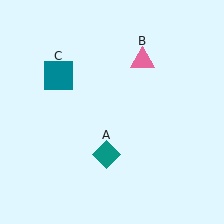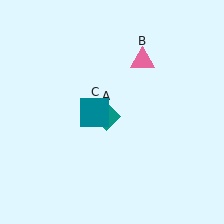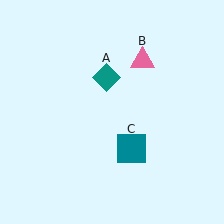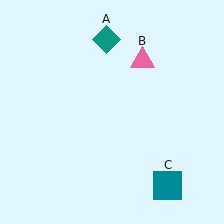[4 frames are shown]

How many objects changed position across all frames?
2 objects changed position: teal diamond (object A), teal square (object C).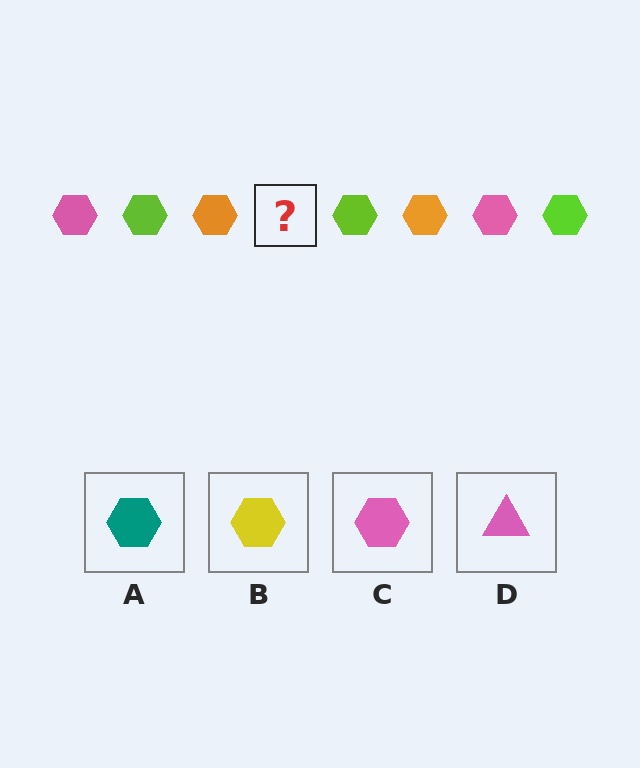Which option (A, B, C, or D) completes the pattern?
C.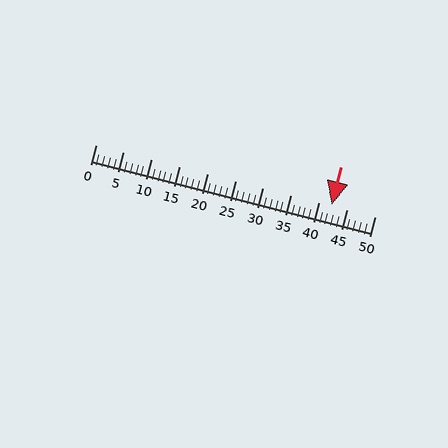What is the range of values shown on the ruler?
The ruler shows values from 0 to 50.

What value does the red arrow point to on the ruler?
The red arrow points to approximately 42.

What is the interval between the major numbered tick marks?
The major tick marks are spaced 5 units apart.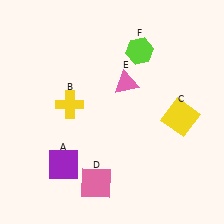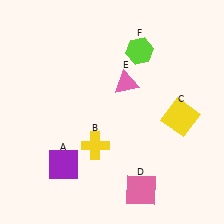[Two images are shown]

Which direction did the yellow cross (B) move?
The yellow cross (B) moved down.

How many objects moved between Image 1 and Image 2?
2 objects moved between the two images.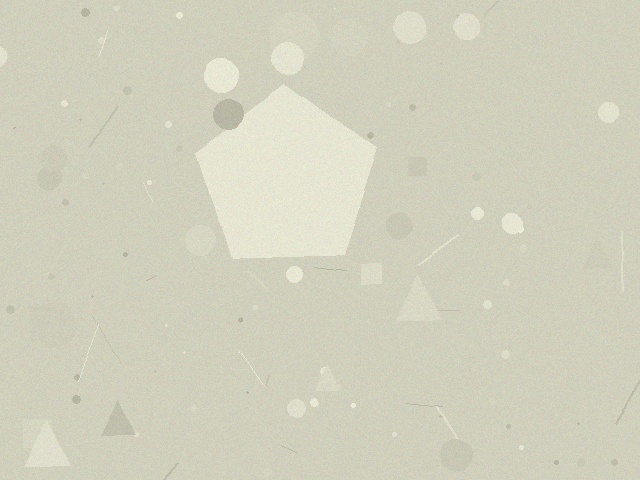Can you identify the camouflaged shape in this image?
The camouflaged shape is a pentagon.